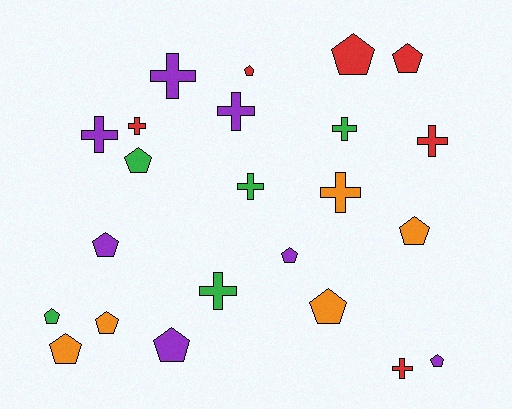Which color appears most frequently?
Purple, with 7 objects.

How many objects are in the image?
There are 23 objects.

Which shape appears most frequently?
Pentagon, with 13 objects.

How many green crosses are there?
There are 3 green crosses.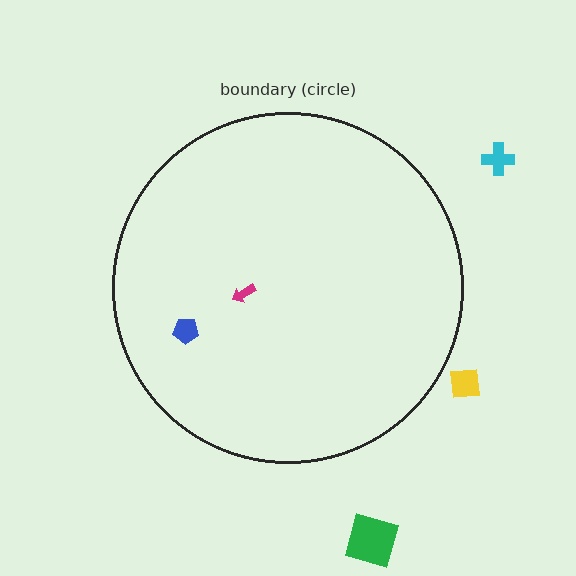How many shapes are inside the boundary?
2 inside, 3 outside.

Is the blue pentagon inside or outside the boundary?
Inside.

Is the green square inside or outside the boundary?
Outside.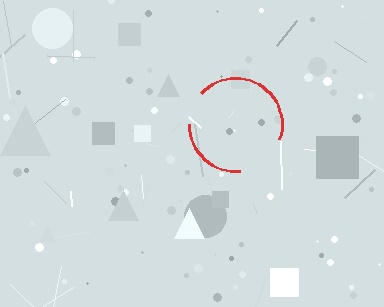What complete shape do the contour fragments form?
The contour fragments form a circle.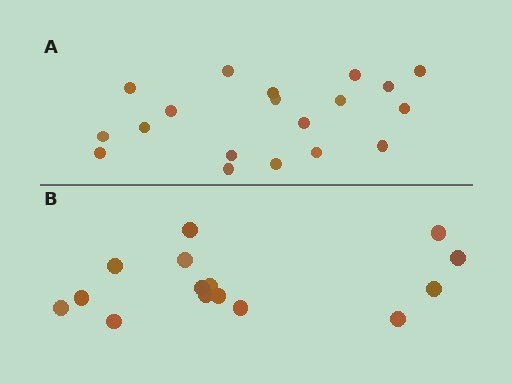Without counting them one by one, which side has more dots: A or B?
Region A (the top region) has more dots.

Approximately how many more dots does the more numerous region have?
Region A has about 4 more dots than region B.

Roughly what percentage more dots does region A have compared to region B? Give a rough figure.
About 25% more.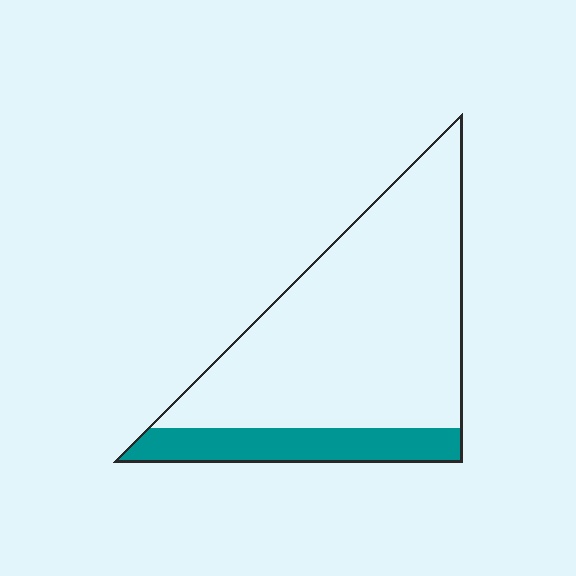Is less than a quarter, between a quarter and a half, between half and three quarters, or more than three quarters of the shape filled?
Less than a quarter.